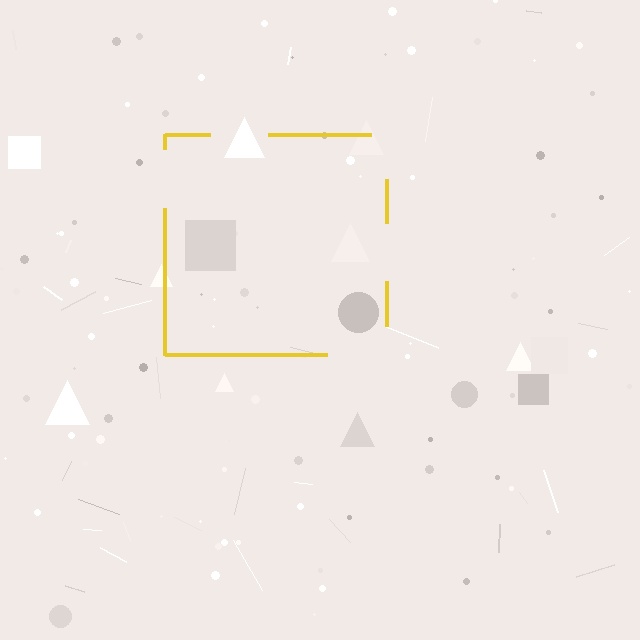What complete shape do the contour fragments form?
The contour fragments form a square.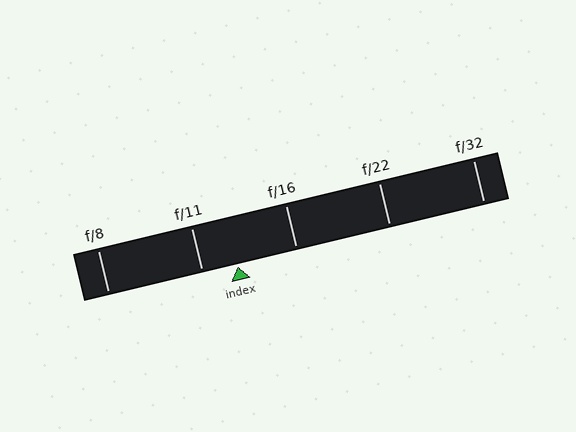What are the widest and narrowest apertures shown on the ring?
The widest aperture shown is f/8 and the narrowest is f/32.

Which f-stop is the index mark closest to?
The index mark is closest to f/11.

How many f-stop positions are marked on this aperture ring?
There are 5 f-stop positions marked.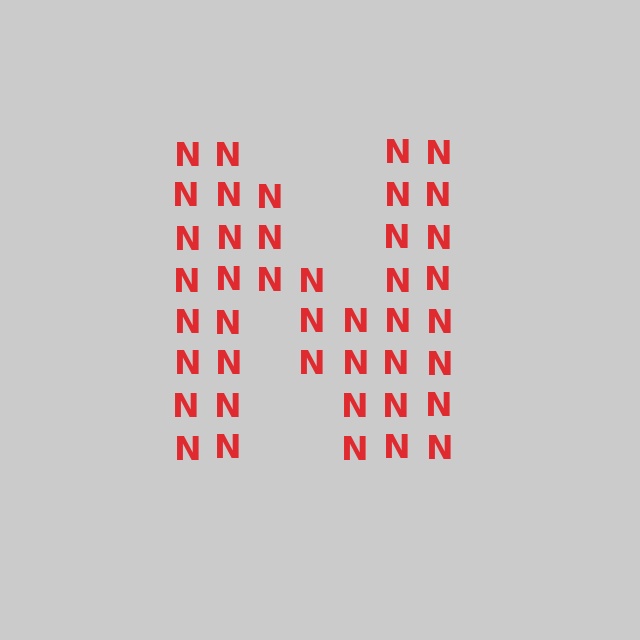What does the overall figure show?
The overall figure shows the letter N.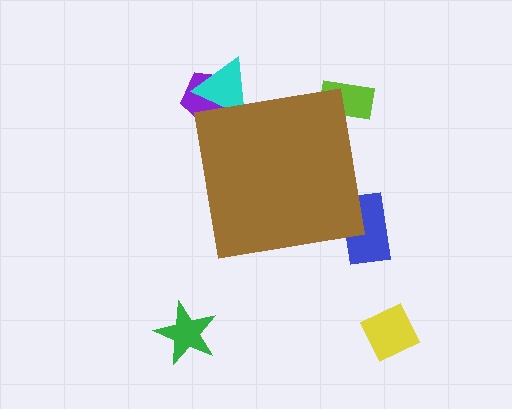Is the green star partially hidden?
No, the green star is fully visible.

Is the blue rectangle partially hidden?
Yes, the blue rectangle is partially hidden behind the brown square.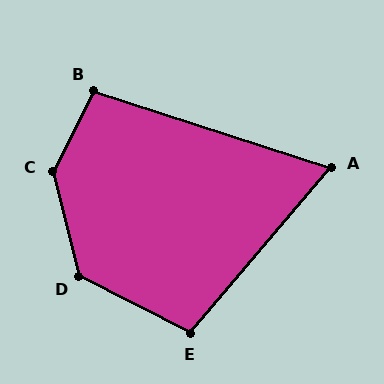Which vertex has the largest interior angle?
C, at approximately 139 degrees.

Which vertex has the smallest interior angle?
A, at approximately 68 degrees.